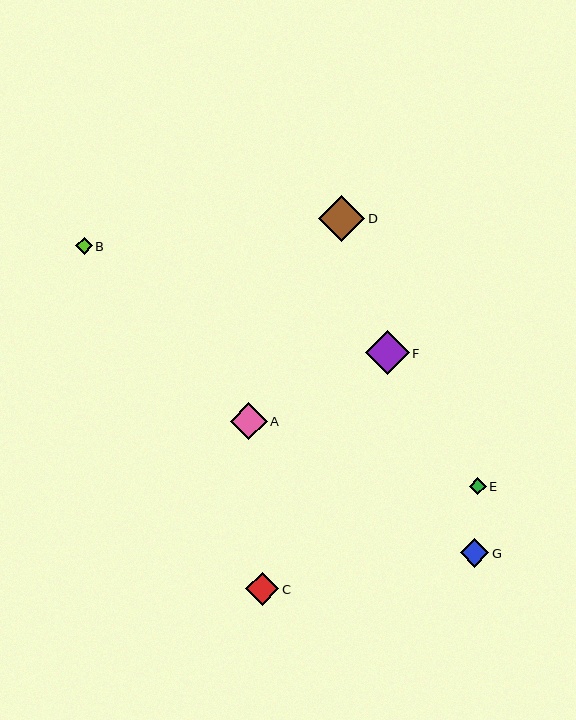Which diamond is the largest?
Diamond D is the largest with a size of approximately 46 pixels.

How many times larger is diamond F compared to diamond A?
Diamond F is approximately 1.2 times the size of diamond A.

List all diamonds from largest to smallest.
From largest to smallest: D, F, A, C, G, B, E.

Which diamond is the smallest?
Diamond E is the smallest with a size of approximately 17 pixels.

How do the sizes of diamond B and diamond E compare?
Diamond B and diamond E are approximately the same size.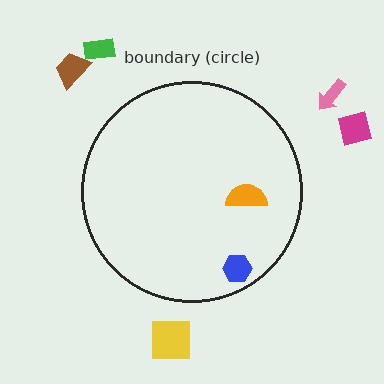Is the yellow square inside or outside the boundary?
Outside.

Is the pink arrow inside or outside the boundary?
Outside.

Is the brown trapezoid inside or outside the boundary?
Outside.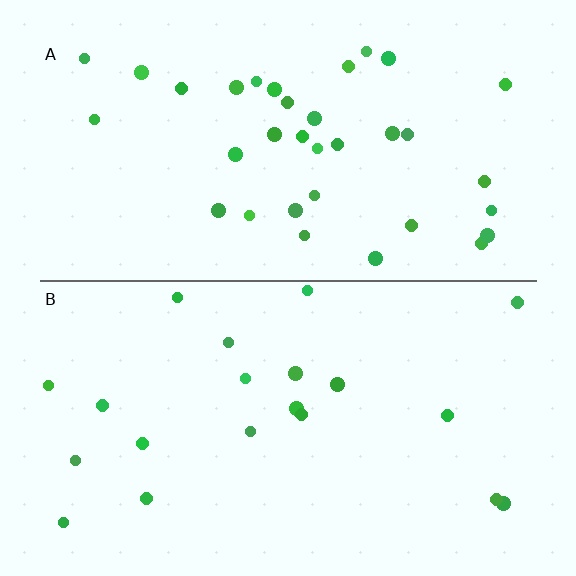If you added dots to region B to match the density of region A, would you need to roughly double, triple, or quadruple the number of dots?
Approximately double.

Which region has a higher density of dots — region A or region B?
A (the top).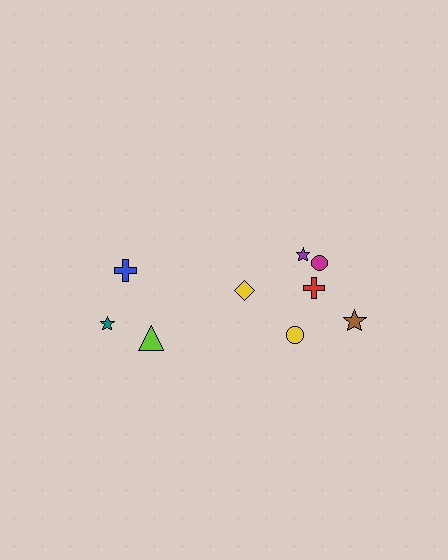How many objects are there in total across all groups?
There are 9 objects.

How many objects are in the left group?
There are 3 objects.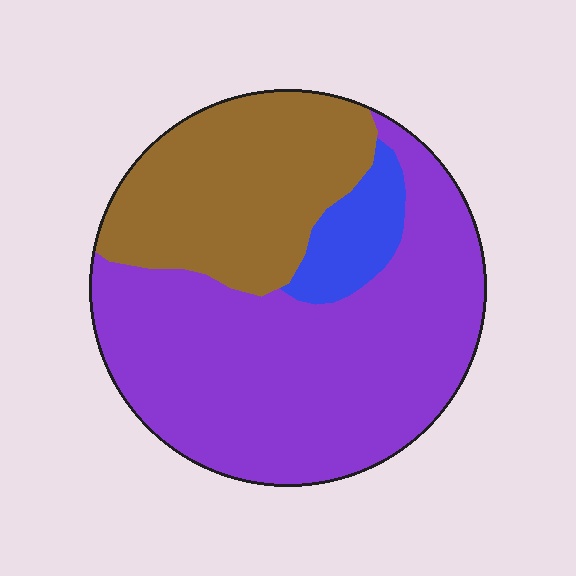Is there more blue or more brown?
Brown.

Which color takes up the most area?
Purple, at roughly 60%.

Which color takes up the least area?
Blue, at roughly 10%.